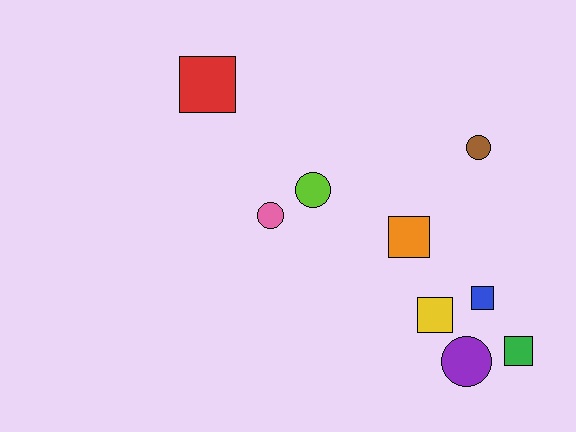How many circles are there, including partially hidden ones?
There are 4 circles.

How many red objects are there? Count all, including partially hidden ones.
There is 1 red object.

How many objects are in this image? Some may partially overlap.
There are 9 objects.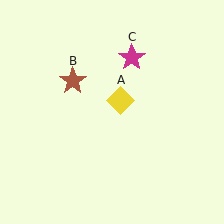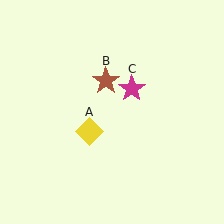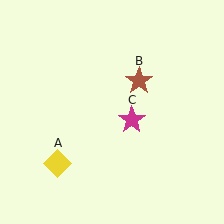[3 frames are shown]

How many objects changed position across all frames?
3 objects changed position: yellow diamond (object A), brown star (object B), magenta star (object C).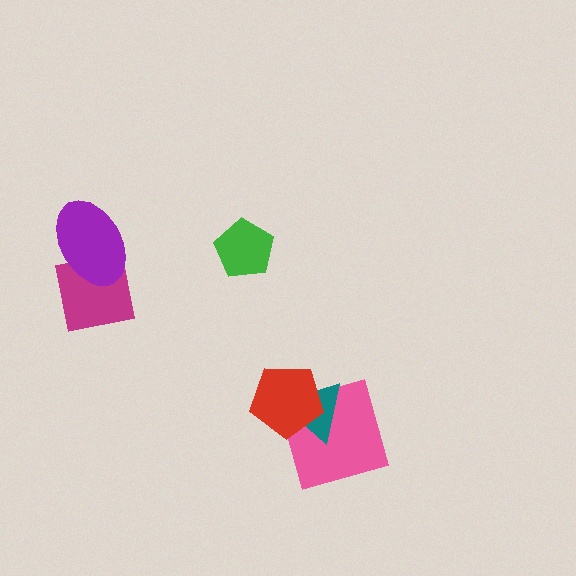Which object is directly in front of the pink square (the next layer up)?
The teal triangle is directly in front of the pink square.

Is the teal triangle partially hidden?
Yes, it is partially covered by another shape.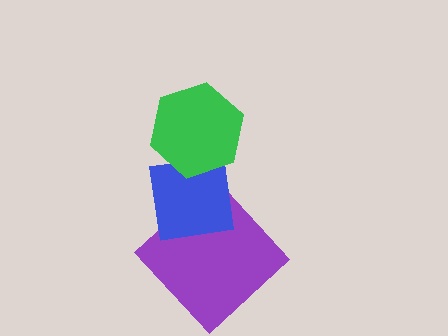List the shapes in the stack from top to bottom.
From top to bottom: the green hexagon, the blue square, the purple diamond.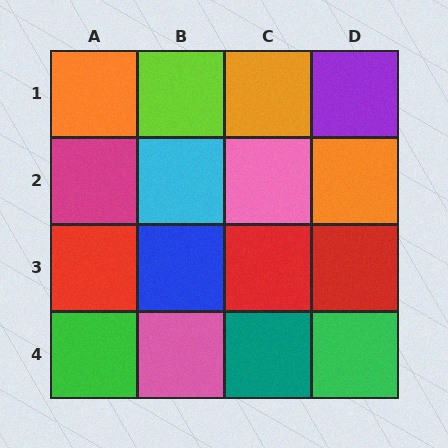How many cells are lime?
1 cell is lime.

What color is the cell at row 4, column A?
Green.